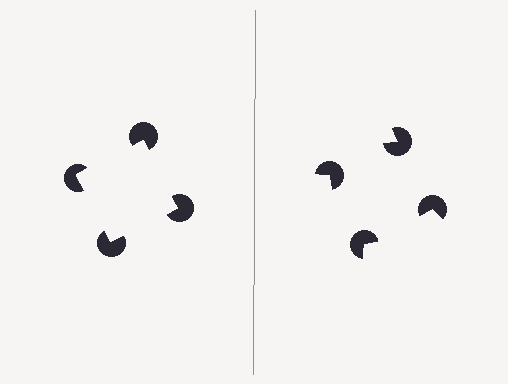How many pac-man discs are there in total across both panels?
8 — 4 on each side.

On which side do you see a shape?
An illusory square appears on the left side. On the right side the wedge cuts are rotated, so no coherent shape forms.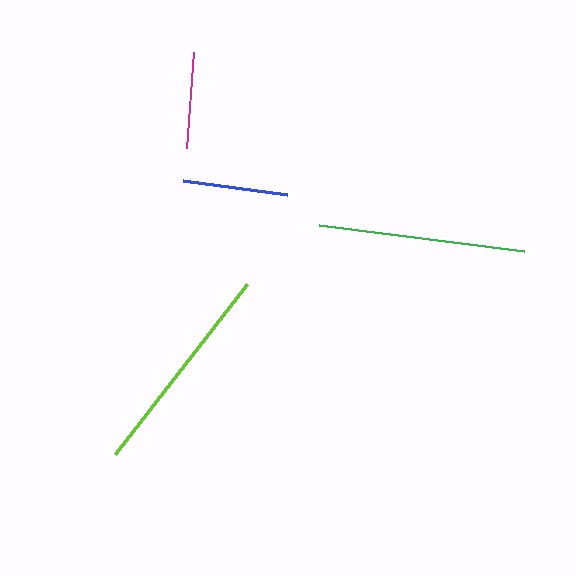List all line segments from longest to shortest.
From longest to shortest: lime, green, blue, magenta.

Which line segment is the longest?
The lime line is the longest at approximately 215 pixels.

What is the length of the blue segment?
The blue segment is approximately 104 pixels long.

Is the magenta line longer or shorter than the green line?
The green line is longer than the magenta line.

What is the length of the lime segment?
The lime segment is approximately 215 pixels long.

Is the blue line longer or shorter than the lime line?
The lime line is longer than the blue line.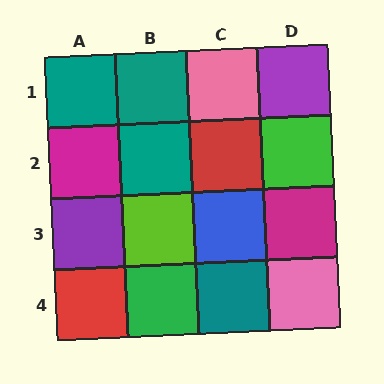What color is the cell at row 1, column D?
Purple.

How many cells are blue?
1 cell is blue.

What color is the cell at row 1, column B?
Teal.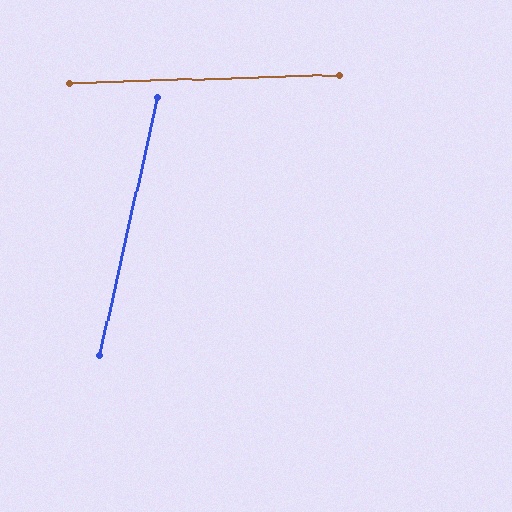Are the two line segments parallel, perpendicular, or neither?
Neither parallel nor perpendicular — they differ by about 75°.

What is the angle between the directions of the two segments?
Approximately 75 degrees.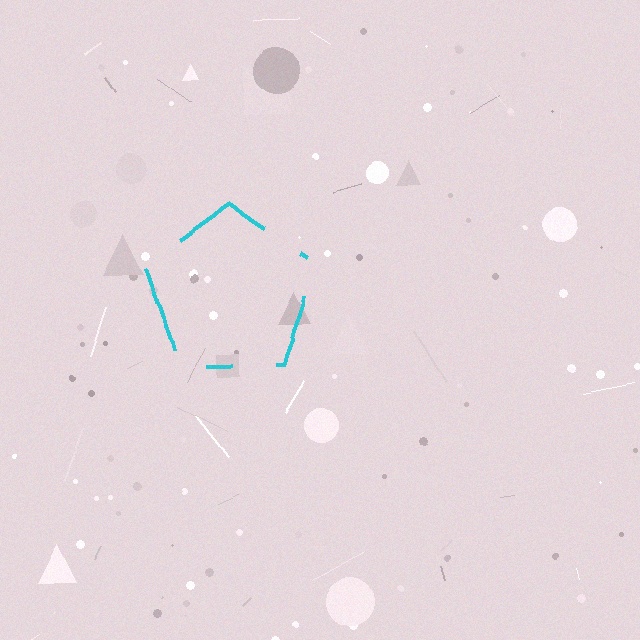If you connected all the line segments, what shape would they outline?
They would outline a pentagon.